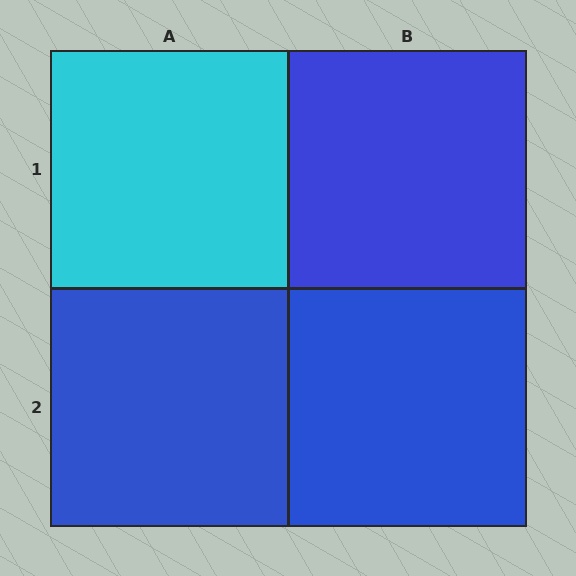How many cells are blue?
3 cells are blue.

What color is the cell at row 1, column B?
Blue.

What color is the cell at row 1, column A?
Cyan.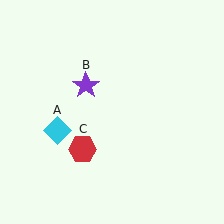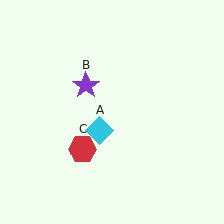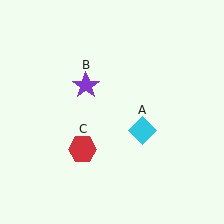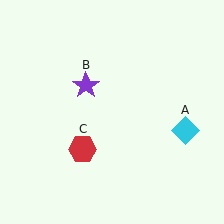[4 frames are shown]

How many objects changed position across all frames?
1 object changed position: cyan diamond (object A).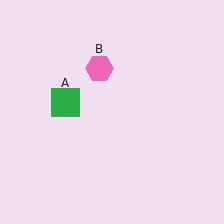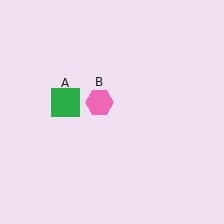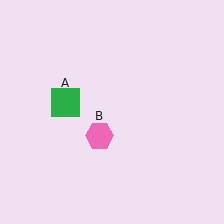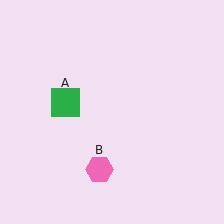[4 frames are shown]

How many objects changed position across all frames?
1 object changed position: pink hexagon (object B).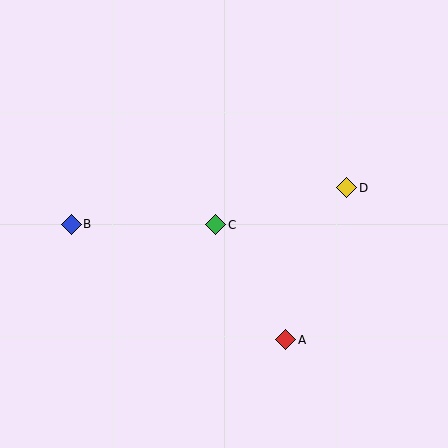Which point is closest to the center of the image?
Point C at (216, 225) is closest to the center.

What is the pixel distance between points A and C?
The distance between A and C is 135 pixels.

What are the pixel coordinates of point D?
Point D is at (347, 188).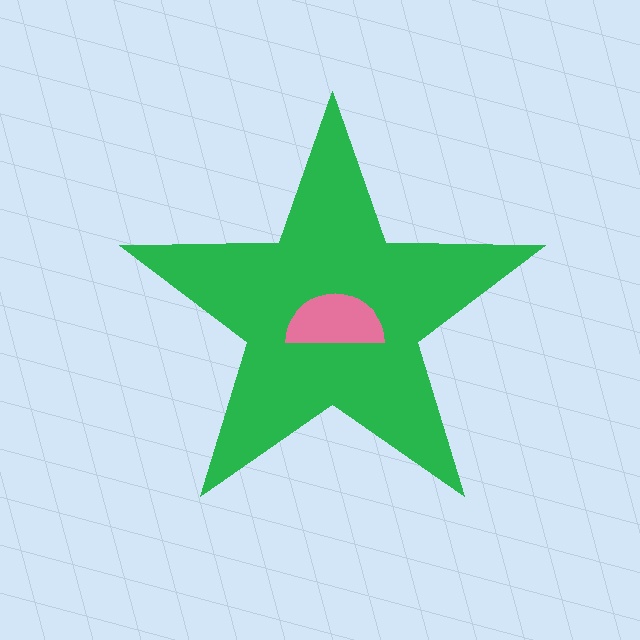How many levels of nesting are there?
2.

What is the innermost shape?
The pink semicircle.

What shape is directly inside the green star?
The pink semicircle.